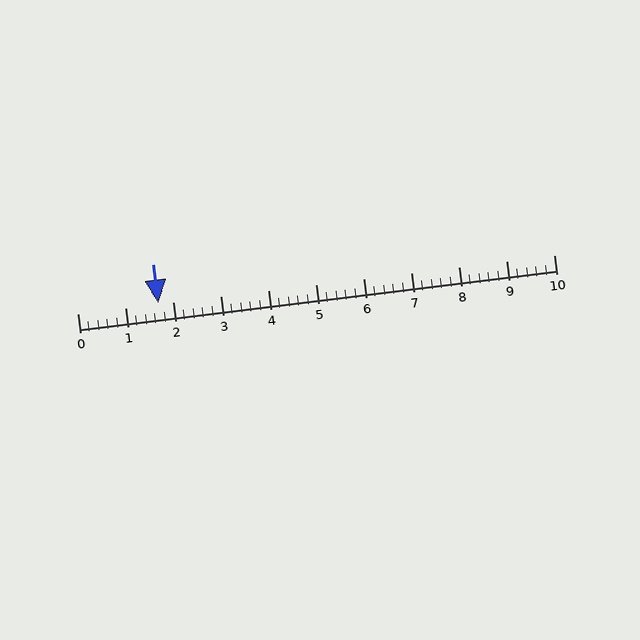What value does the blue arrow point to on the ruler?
The blue arrow points to approximately 1.7.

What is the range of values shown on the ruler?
The ruler shows values from 0 to 10.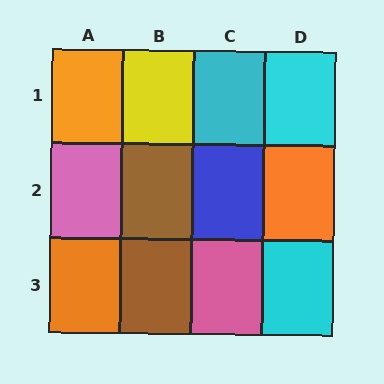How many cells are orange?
3 cells are orange.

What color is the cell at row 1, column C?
Cyan.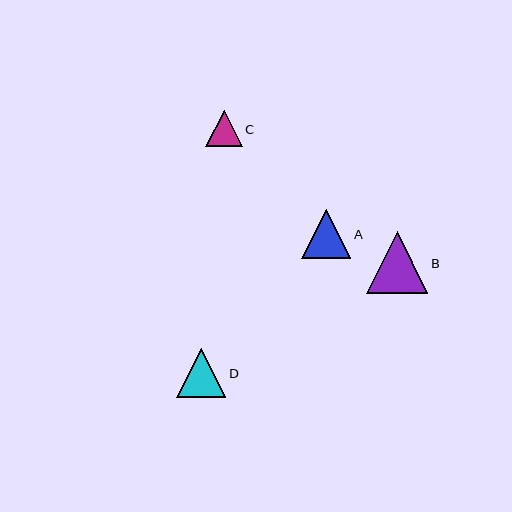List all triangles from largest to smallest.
From largest to smallest: B, D, A, C.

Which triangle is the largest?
Triangle B is the largest with a size of approximately 62 pixels.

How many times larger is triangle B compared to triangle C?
Triangle B is approximately 1.7 times the size of triangle C.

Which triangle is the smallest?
Triangle C is the smallest with a size of approximately 36 pixels.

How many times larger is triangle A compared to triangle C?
Triangle A is approximately 1.3 times the size of triangle C.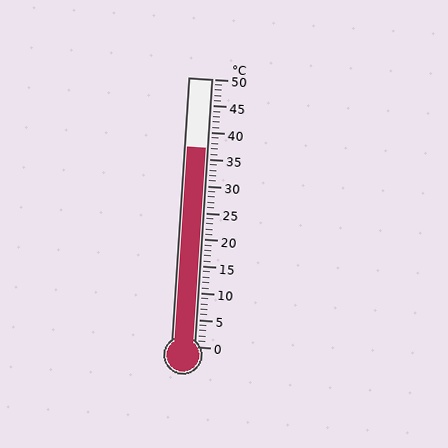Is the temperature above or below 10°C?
The temperature is above 10°C.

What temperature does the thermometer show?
The thermometer shows approximately 37°C.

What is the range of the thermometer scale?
The thermometer scale ranges from 0°C to 50°C.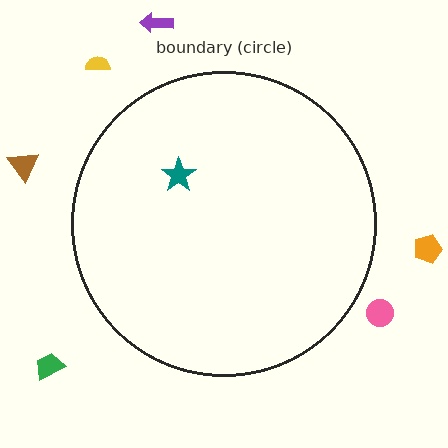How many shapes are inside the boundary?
1 inside, 6 outside.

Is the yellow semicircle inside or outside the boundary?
Outside.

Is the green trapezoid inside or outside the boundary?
Outside.